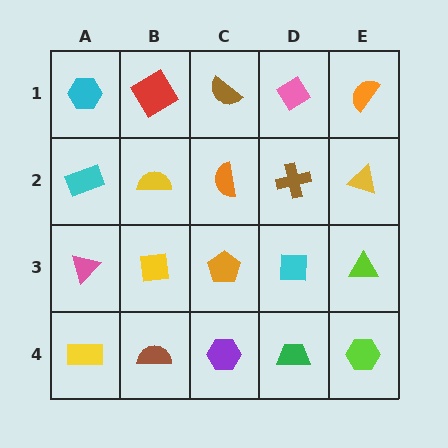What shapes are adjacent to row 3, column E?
A yellow triangle (row 2, column E), a lime hexagon (row 4, column E), a cyan square (row 3, column D).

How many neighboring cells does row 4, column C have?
3.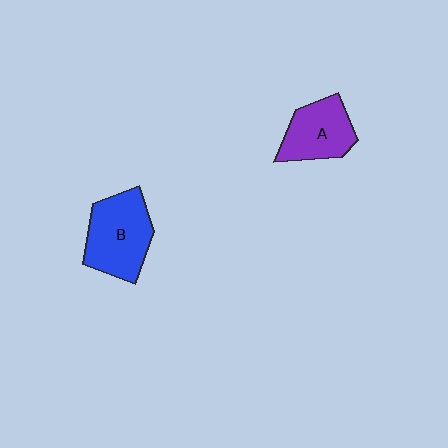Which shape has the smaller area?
Shape A (purple).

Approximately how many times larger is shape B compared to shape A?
Approximately 1.3 times.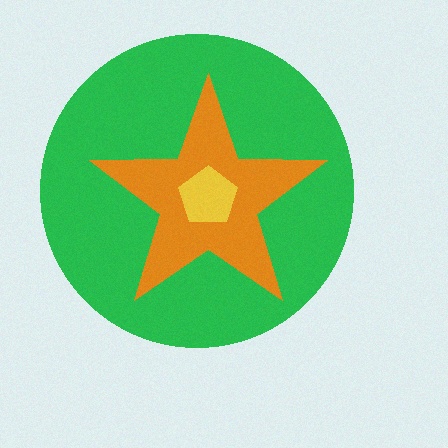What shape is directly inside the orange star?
The yellow pentagon.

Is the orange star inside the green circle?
Yes.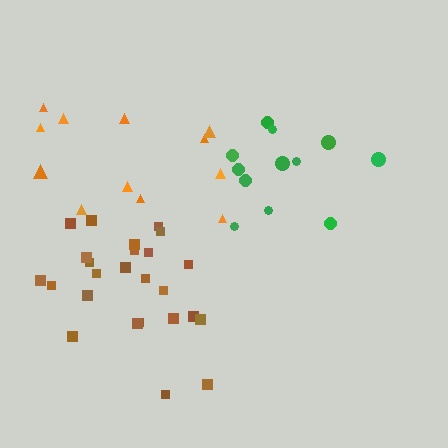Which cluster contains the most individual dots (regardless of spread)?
Brown (25).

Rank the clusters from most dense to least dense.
brown, green, orange.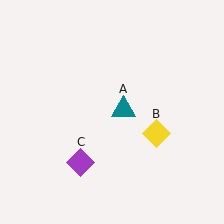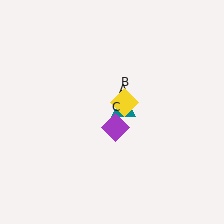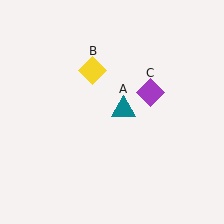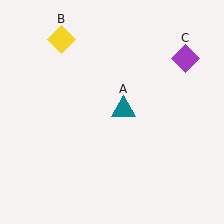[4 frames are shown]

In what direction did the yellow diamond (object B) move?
The yellow diamond (object B) moved up and to the left.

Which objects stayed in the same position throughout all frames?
Teal triangle (object A) remained stationary.